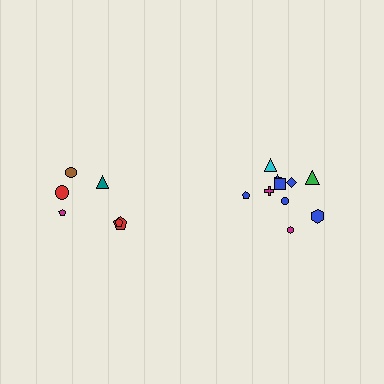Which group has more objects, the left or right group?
The right group.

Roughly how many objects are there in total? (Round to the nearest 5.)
Roughly 15 objects in total.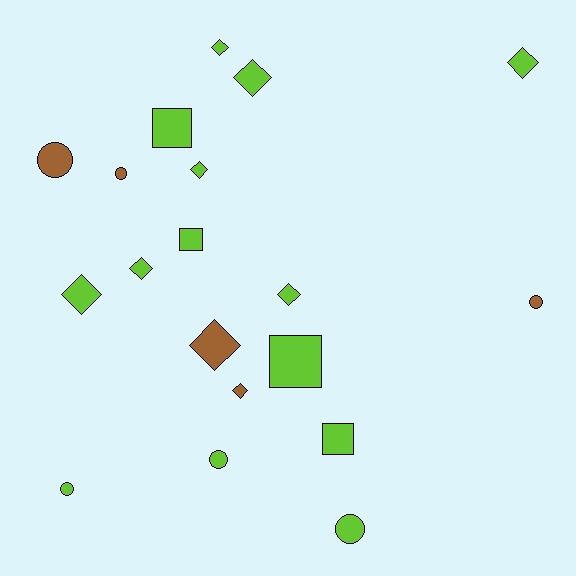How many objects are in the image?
There are 19 objects.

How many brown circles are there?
There are 3 brown circles.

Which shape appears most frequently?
Diamond, with 9 objects.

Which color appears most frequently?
Lime, with 14 objects.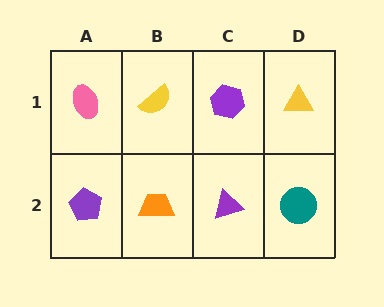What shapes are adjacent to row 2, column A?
A pink ellipse (row 1, column A), an orange trapezoid (row 2, column B).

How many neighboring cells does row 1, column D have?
2.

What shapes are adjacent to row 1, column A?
A purple pentagon (row 2, column A), a yellow semicircle (row 1, column B).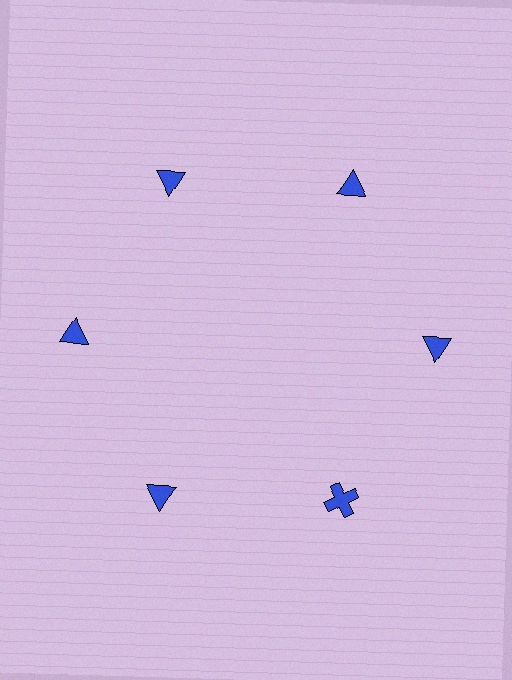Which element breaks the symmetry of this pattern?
The blue cross at roughly the 5 o'clock position breaks the symmetry. All other shapes are blue triangles.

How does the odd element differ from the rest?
It has a different shape: cross instead of triangle.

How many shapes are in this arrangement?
There are 6 shapes arranged in a ring pattern.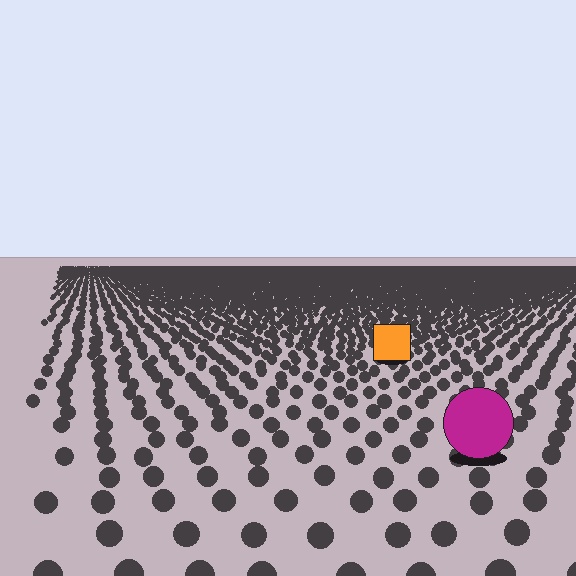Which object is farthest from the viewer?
The orange square is farthest from the viewer. It appears smaller and the ground texture around it is denser.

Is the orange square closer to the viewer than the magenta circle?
No. The magenta circle is closer — you can tell from the texture gradient: the ground texture is coarser near it.